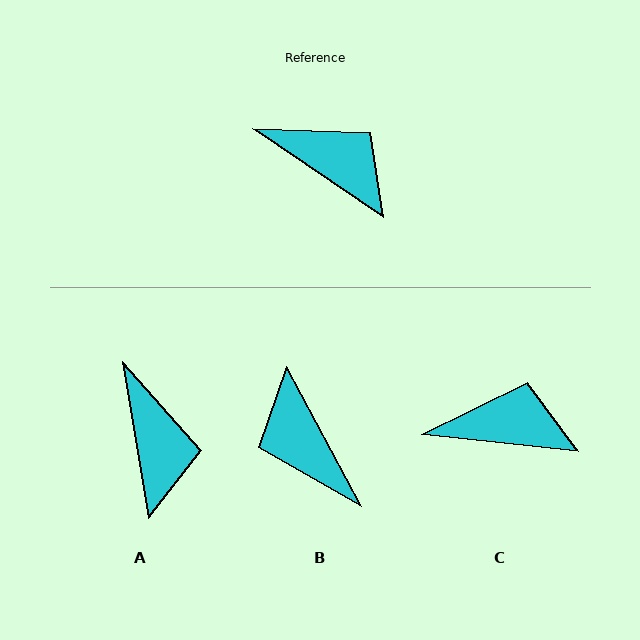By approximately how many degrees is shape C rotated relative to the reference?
Approximately 28 degrees counter-clockwise.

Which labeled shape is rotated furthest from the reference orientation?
B, about 152 degrees away.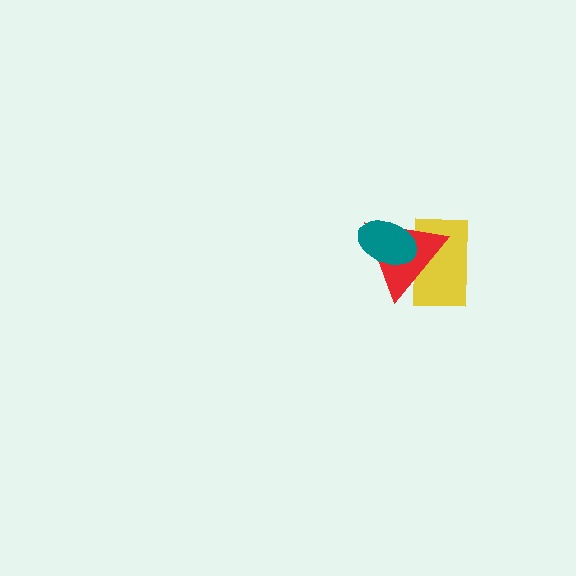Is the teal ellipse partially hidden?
No, no other shape covers it.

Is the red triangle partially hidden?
Yes, it is partially covered by another shape.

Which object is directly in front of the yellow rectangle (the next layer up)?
The red triangle is directly in front of the yellow rectangle.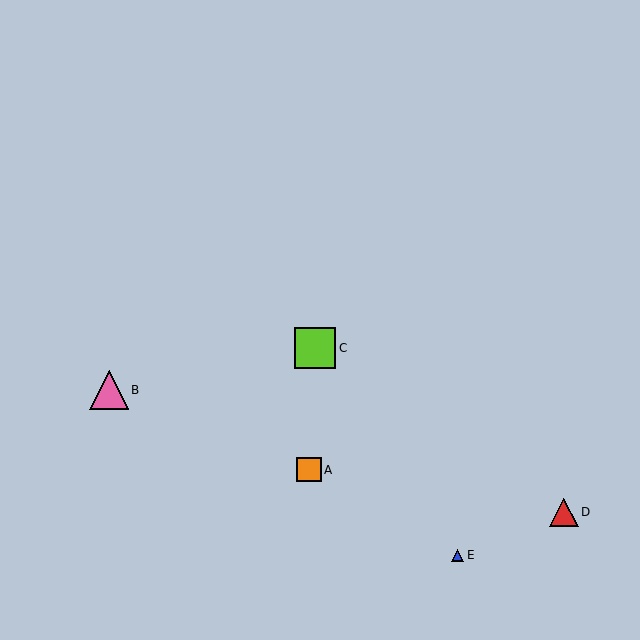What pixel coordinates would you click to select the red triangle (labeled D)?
Click at (564, 512) to select the red triangle D.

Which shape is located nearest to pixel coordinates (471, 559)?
The blue triangle (labeled E) at (458, 555) is nearest to that location.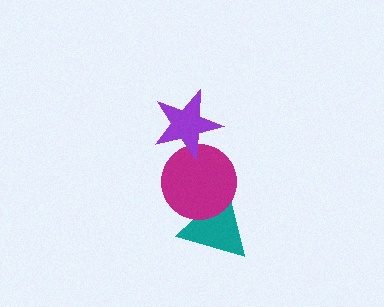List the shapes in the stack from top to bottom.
From top to bottom: the purple star, the magenta circle, the teal triangle.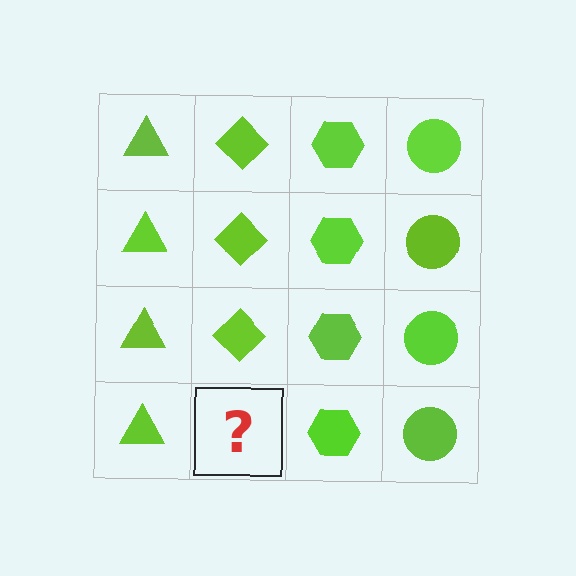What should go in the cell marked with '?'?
The missing cell should contain a lime diamond.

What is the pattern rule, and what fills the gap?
The rule is that each column has a consistent shape. The gap should be filled with a lime diamond.